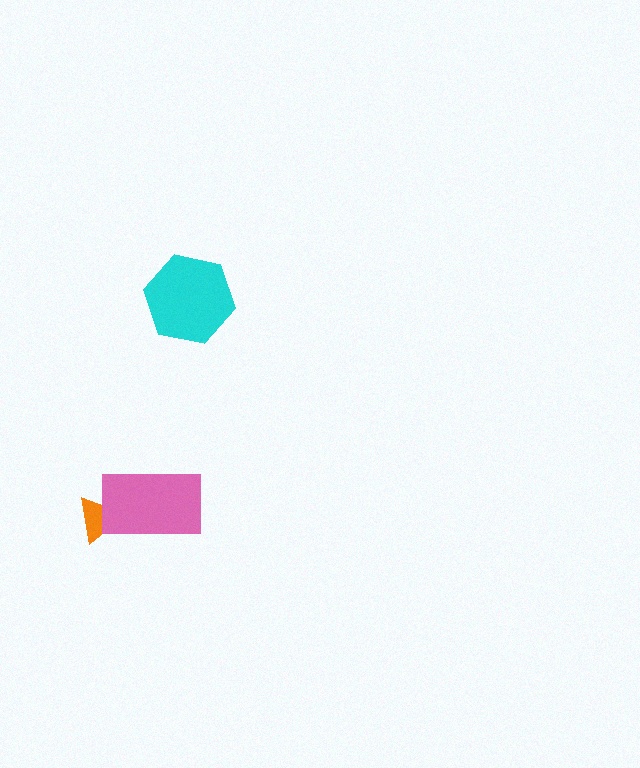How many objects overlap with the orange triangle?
1 object overlaps with the orange triangle.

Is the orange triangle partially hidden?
Yes, it is partially covered by another shape.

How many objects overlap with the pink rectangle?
1 object overlaps with the pink rectangle.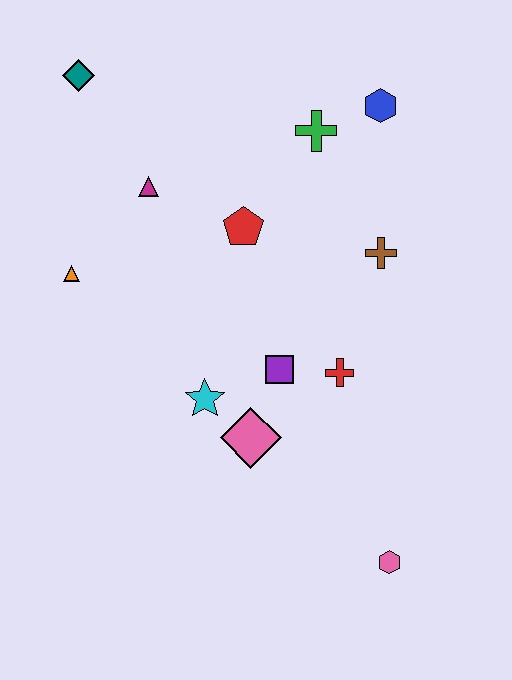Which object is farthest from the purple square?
The teal diamond is farthest from the purple square.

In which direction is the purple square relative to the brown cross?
The purple square is below the brown cross.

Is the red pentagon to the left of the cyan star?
No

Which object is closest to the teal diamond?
The magenta triangle is closest to the teal diamond.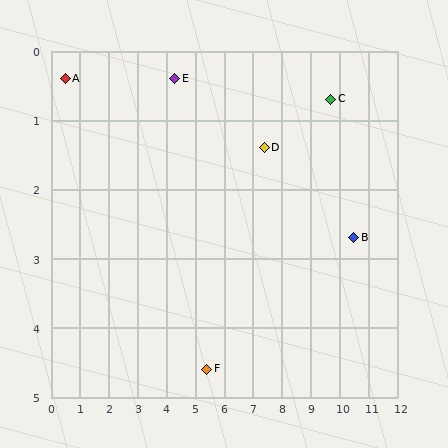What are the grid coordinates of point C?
Point C is at approximately (9.7, 0.7).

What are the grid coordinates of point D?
Point D is at approximately (7.4, 1.4).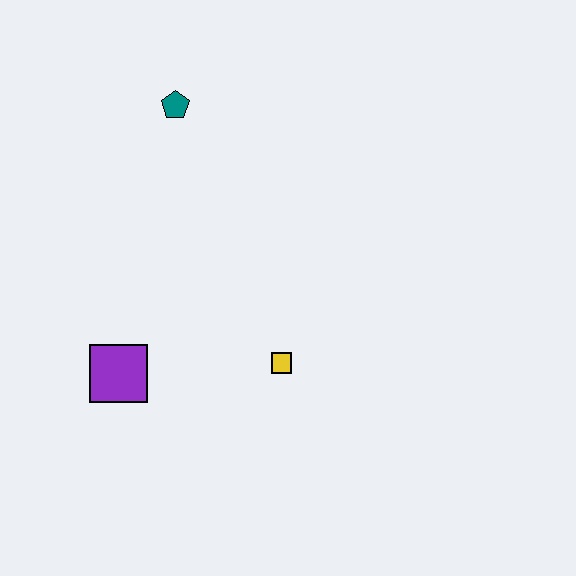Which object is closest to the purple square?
The yellow square is closest to the purple square.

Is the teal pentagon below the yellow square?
No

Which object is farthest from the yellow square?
The teal pentagon is farthest from the yellow square.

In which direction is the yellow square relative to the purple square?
The yellow square is to the right of the purple square.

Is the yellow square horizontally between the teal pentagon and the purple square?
No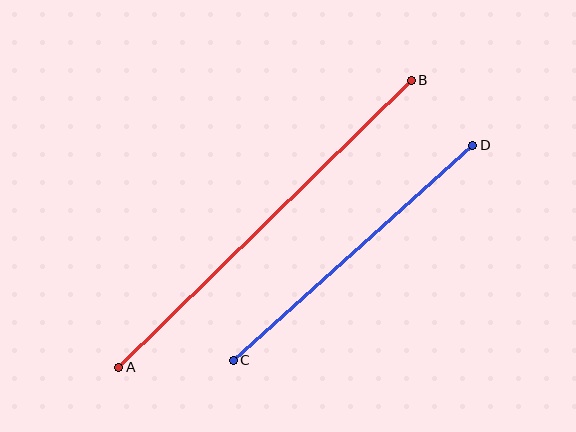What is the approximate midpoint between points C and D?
The midpoint is at approximately (353, 253) pixels.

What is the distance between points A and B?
The distance is approximately 410 pixels.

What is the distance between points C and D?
The distance is approximately 322 pixels.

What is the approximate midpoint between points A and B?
The midpoint is at approximately (265, 224) pixels.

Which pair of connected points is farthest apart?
Points A and B are farthest apart.